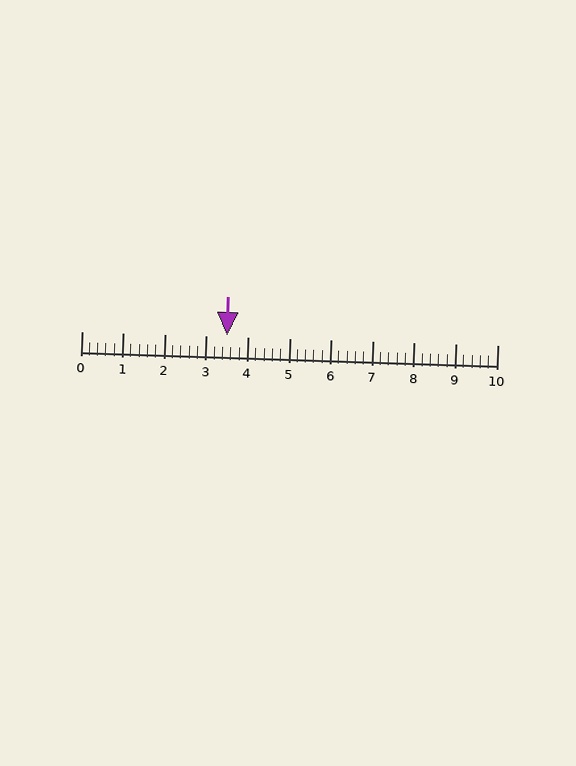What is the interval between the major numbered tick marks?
The major tick marks are spaced 1 units apart.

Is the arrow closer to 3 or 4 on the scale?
The arrow is closer to 4.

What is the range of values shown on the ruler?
The ruler shows values from 0 to 10.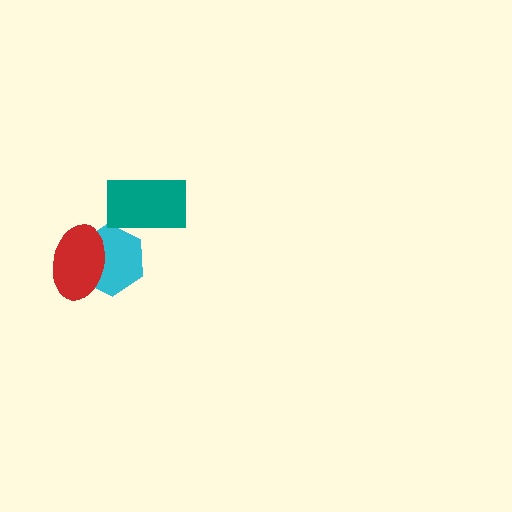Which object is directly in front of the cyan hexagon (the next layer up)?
The red ellipse is directly in front of the cyan hexagon.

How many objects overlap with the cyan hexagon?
2 objects overlap with the cyan hexagon.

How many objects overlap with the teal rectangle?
1 object overlaps with the teal rectangle.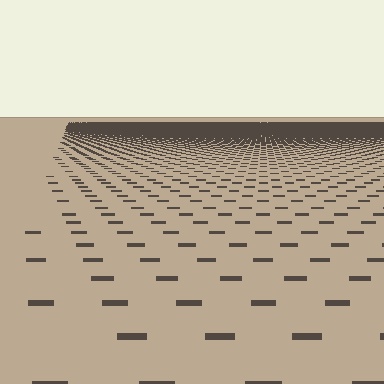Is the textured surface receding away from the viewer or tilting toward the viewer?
The surface is receding away from the viewer. Texture elements get smaller and denser toward the top.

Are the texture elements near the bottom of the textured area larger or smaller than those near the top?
Larger. Near the bottom, elements are closer to the viewer and appear at a bigger on-screen size.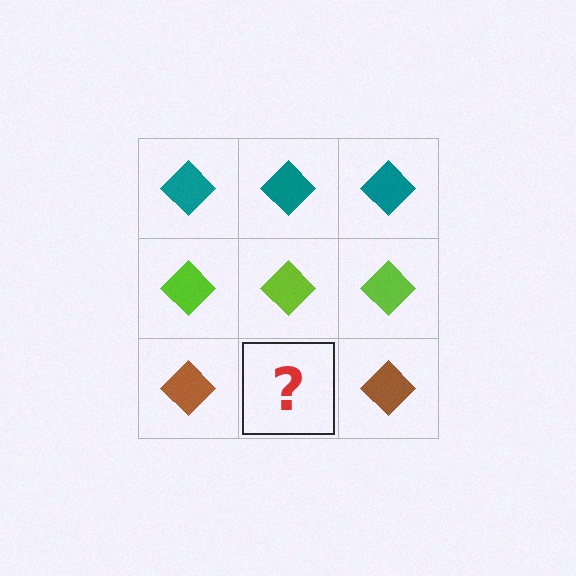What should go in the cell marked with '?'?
The missing cell should contain a brown diamond.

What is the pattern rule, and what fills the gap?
The rule is that each row has a consistent color. The gap should be filled with a brown diamond.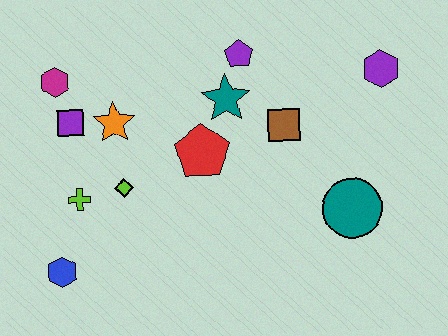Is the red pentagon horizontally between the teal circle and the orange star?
Yes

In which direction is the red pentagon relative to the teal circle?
The red pentagon is to the left of the teal circle.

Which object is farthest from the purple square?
The purple hexagon is farthest from the purple square.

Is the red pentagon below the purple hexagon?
Yes